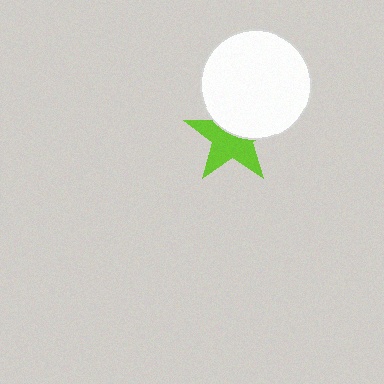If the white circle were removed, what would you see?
You would see the complete lime star.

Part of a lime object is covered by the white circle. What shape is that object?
It is a star.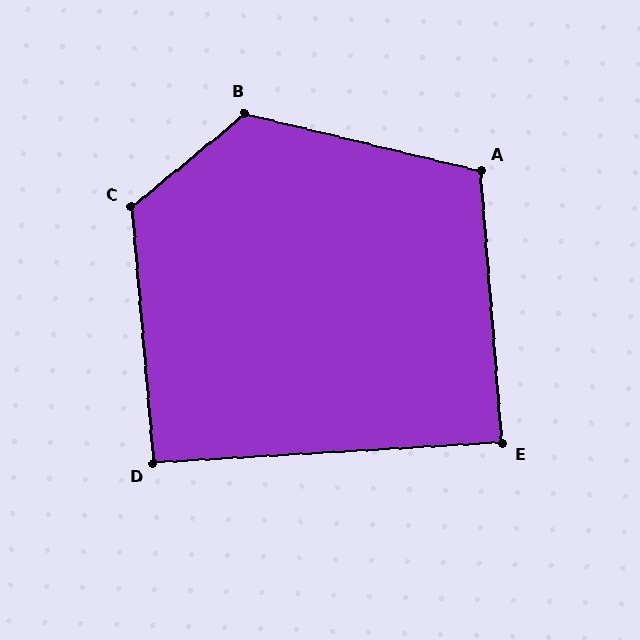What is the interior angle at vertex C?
Approximately 125 degrees (obtuse).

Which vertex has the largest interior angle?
B, at approximately 127 degrees.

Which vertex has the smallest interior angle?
E, at approximately 89 degrees.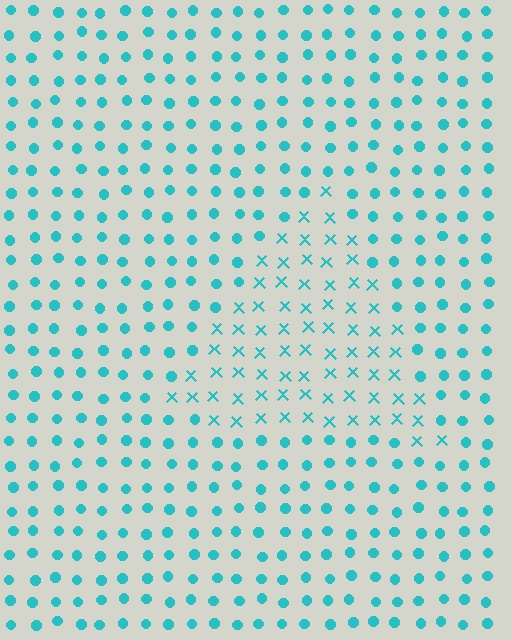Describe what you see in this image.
The image is filled with small cyan elements arranged in a uniform grid. A triangle-shaped region contains X marks, while the surrounding area contains circles. The boundary is defined purely by the change in element shape.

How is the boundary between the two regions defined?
The boundary is defined by a change in element shape: X marks inside vs. circles outside. All elements share the same color and spacing.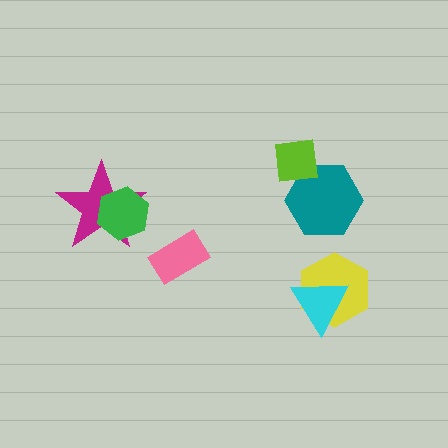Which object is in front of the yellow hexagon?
The cyan triangle is in front of the yellow hexagon.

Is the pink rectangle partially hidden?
No, no other shape covers it.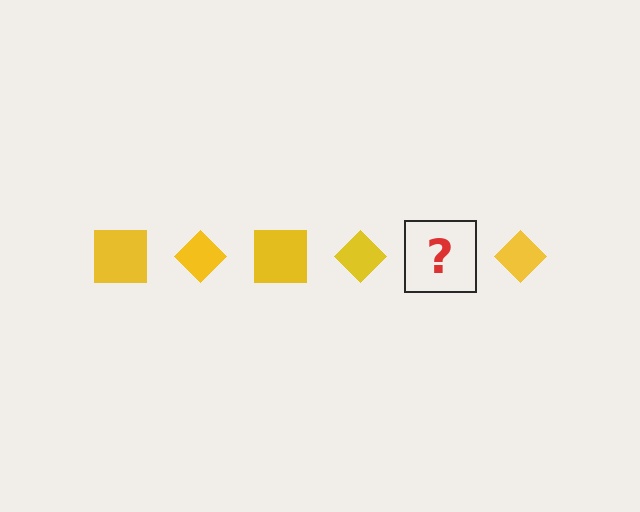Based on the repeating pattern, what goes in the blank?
The blank should be a yellow square.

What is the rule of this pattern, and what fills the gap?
The rule is that the pattern cycles through square, diamond shapes in yellow. The gap should be filled with a yellow square.